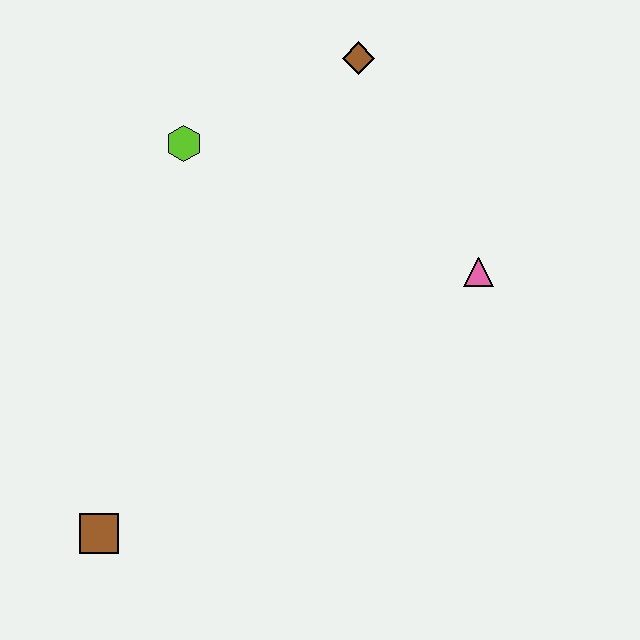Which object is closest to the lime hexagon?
The brown diamond is closest to the lime hexagon.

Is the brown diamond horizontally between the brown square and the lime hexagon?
No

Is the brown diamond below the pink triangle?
No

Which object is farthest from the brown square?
The brown diamond is farthest from the brown square.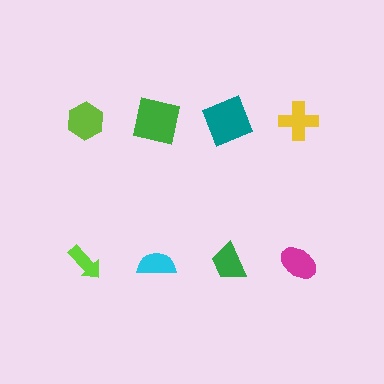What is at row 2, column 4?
A magenta ellipse.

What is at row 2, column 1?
A lime arrow.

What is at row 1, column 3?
A teal square.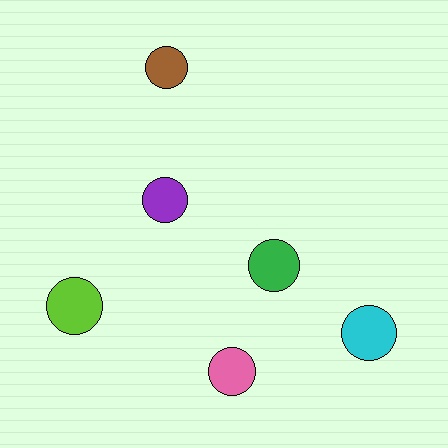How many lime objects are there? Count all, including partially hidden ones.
There is 1 lime object.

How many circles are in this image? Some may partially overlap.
There are 6 circles.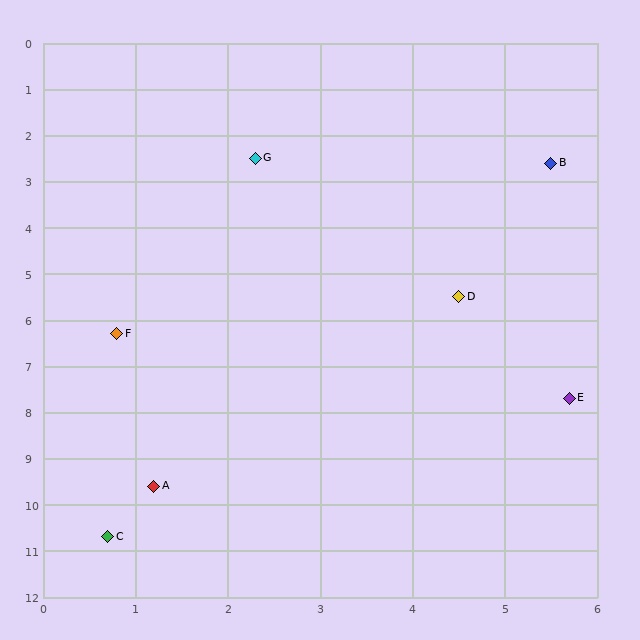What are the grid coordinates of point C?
Point C is at approximately (0.7, 10.7).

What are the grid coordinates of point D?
Point D is at approximately (4.5, 5.5).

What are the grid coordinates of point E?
Point E is at approximately (5.7, 7.7).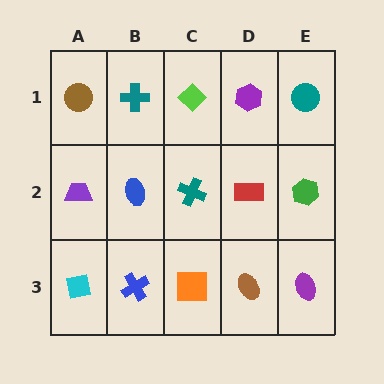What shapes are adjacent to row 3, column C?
A teal cross (row 2, column C), a blue cross (row 3, column B), a brown ellipse (row 3, column D).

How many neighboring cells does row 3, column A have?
2.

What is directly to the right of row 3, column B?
An orange square.